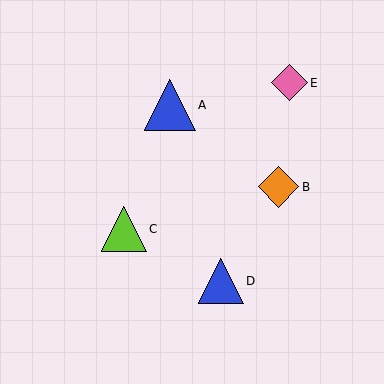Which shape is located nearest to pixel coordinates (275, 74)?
The pink diamond (labeled E) at (289, 83) is nearest to that location.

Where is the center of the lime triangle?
The center of the lime triangle is at (124, 229).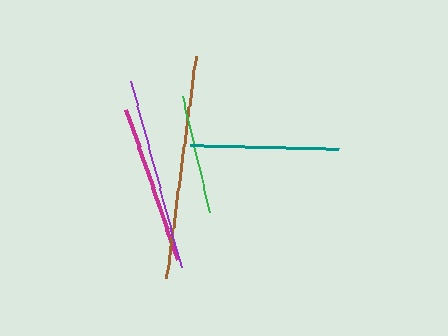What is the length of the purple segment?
The purple segment is approximately 193 pixels long.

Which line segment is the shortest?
The green line is the shortest at approximately 119 pixels.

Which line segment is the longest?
The brown line is the longest at approximately 224 pixels.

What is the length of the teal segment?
The teal segment is approximately 149 pixels long.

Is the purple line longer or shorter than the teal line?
The purple line is longer than the teal line.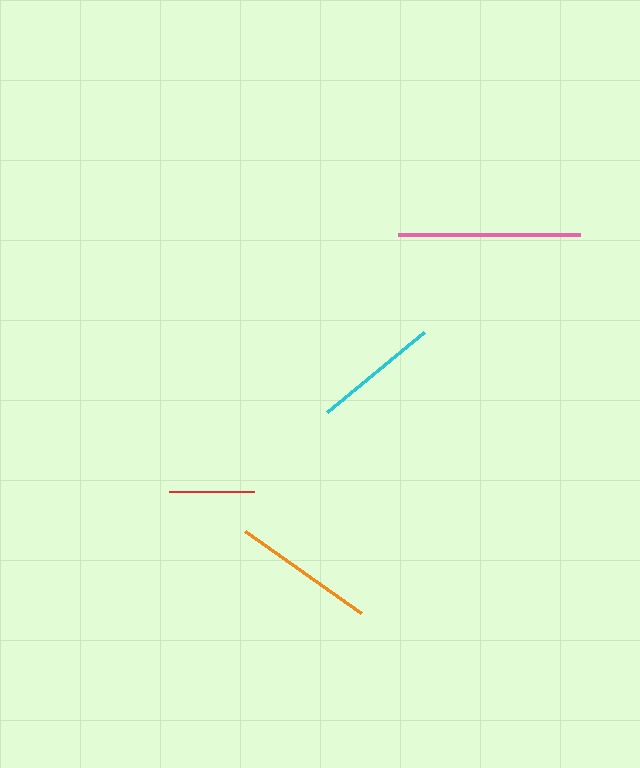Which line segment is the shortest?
The red line is the shortest at approximately 86 pixels.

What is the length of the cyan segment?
The cyan segment is approximately 126 pixels long.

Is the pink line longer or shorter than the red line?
The pink line is longer than the red line.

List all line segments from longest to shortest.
From longest to shortest: pink, orange, cyan, red.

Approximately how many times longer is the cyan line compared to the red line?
The cyan line is approximately 1.5 times the length of the red line.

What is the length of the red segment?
The red segment is approximately 86 pixels long.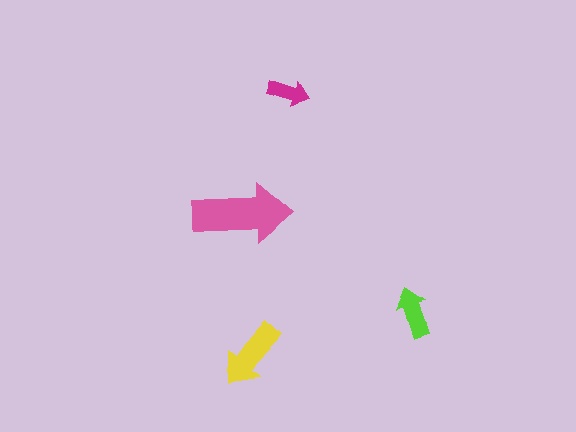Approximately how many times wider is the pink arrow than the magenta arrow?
About 2.5 times wider.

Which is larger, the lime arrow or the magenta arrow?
The lime one.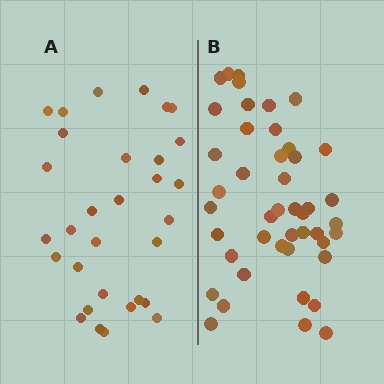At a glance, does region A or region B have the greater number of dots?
Region B (the right region) has more dots.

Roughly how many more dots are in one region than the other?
Region B has approximately 15 more dots than region A.